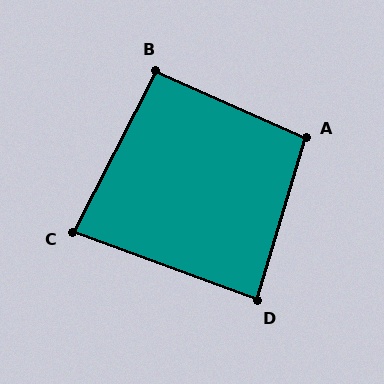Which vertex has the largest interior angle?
A, at approximately 97 degrees.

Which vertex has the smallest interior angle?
C, at approximately 83 degrees.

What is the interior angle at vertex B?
Approximately 93 degrees (approximately right).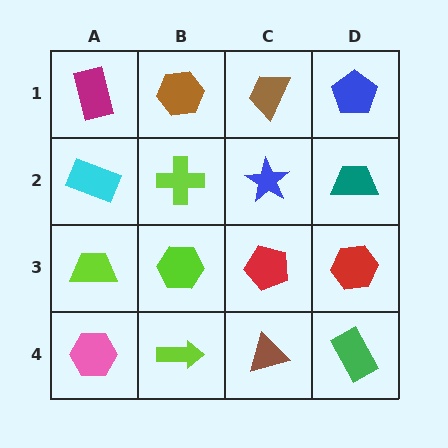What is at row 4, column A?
A pink hexagon.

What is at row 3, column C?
A red pentagon.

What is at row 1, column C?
A brown trapezoid.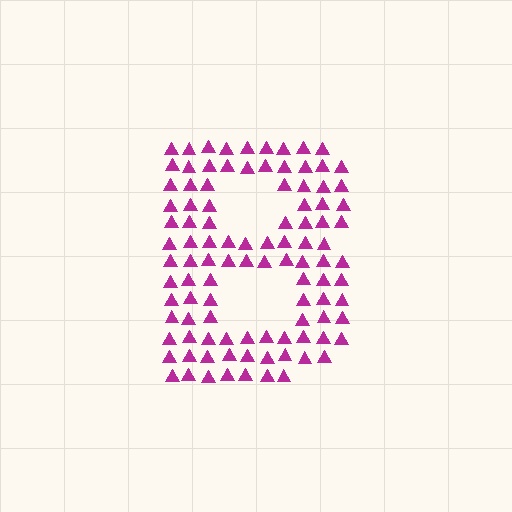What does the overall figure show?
The overall figure shows the letter B.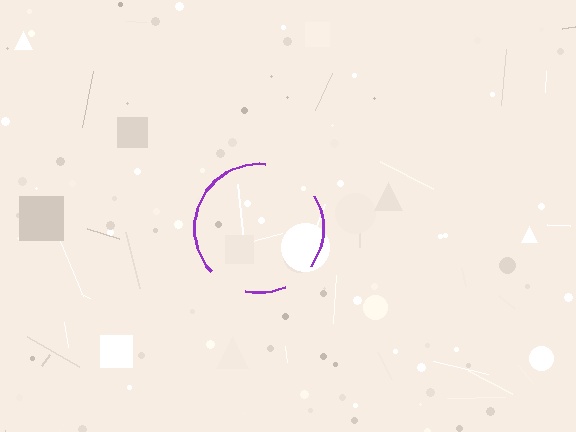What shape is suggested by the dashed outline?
The dashed outline suggests a circle.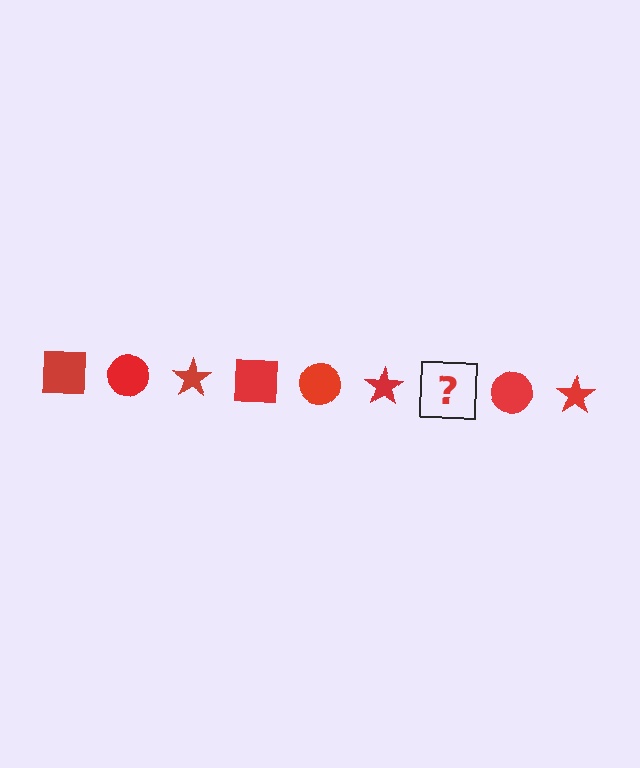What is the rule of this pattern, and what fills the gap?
The rule is that the pattern cycles through square, circle, star shapes in red. The gap should be filled with a red square.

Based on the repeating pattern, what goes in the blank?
The blank should be a red square.